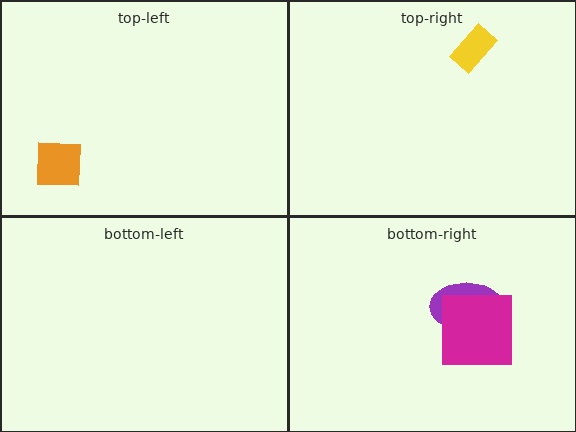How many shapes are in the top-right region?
1.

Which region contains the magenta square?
The bottom-right region.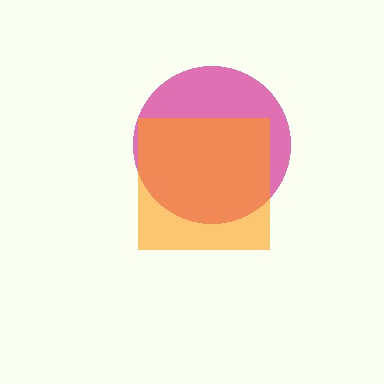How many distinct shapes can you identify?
There are 2 distinct shapes: a magenta circle, an orange square.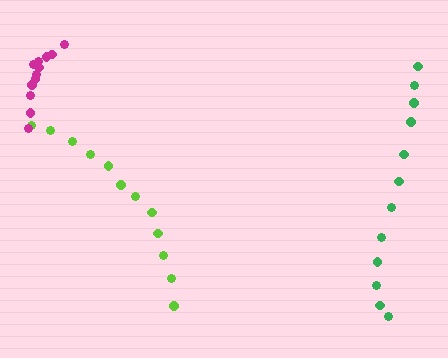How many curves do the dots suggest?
There are 3 distinct paths.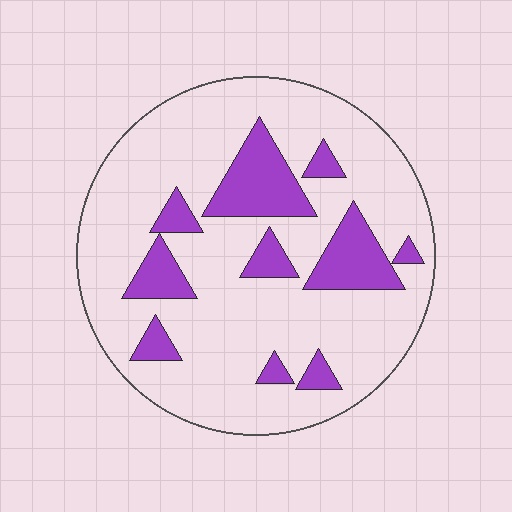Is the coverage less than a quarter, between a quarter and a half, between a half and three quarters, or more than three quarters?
Less than a quarter.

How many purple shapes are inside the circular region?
10.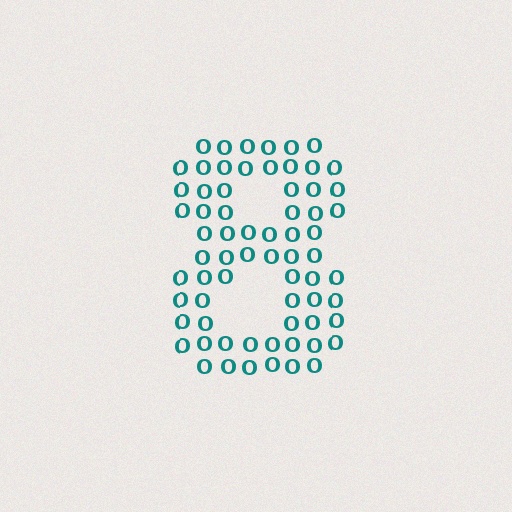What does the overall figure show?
The overall figure shows the digit 8.